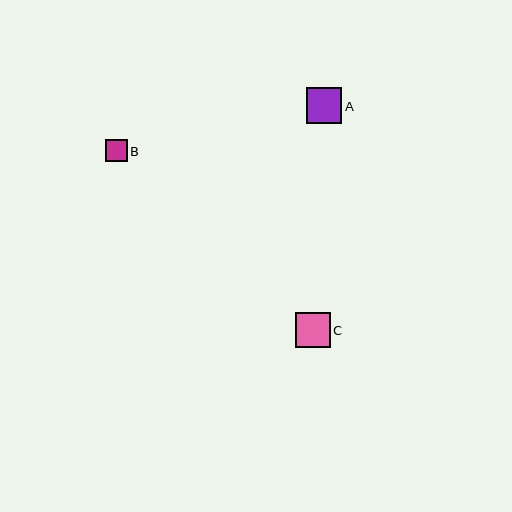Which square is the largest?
Square A is the largest with a size of approximately 36 pixels.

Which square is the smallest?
Square B is the smallest with a size of approximately 22 pixels.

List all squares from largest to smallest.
From largest to smallest: A, C, B.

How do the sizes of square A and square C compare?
Square A and square C are approximately the same size.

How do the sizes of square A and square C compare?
Square A and square C are approximately the same size.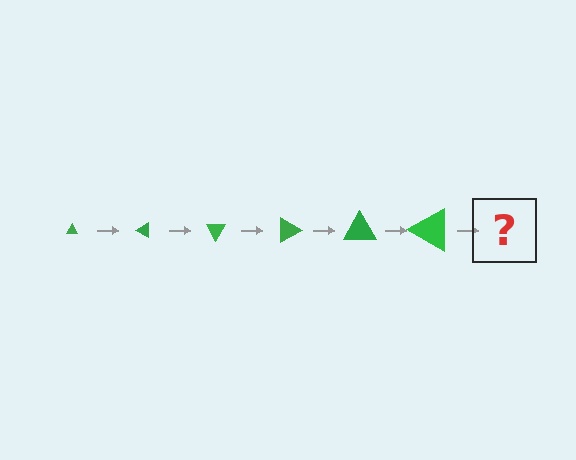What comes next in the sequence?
The next element should be a triangle, larger than the previous one and rotated 180 degrees from the start.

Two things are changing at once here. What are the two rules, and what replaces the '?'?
The two rules are that the triangle grows larger each step and it rotates 30 degrees each step. The '?' should be a triangle, larger than the previous one and rotated 180 degrees from the start.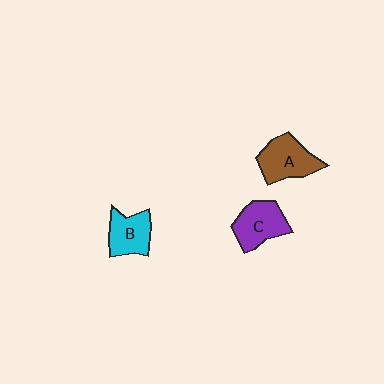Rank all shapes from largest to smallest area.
From largest to smallest: A (brown), C (purple), B (cyan).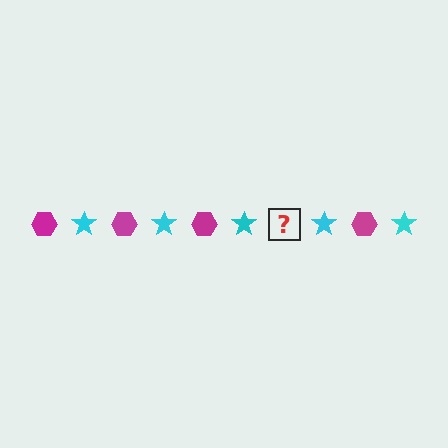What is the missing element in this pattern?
The missing element is a magenta hexagon.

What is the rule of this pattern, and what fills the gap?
The rule is that the pattern alternates between magenta hexagon and cyan star. The gap should be filled with a magenta hexagon.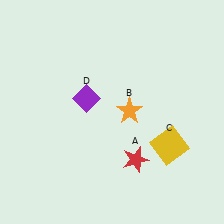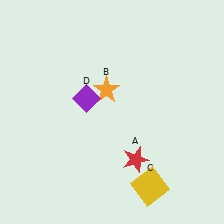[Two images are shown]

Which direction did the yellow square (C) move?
The yellow square (C) moved down.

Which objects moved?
The objects that moved are: the orange star (B), the yellow square (C).